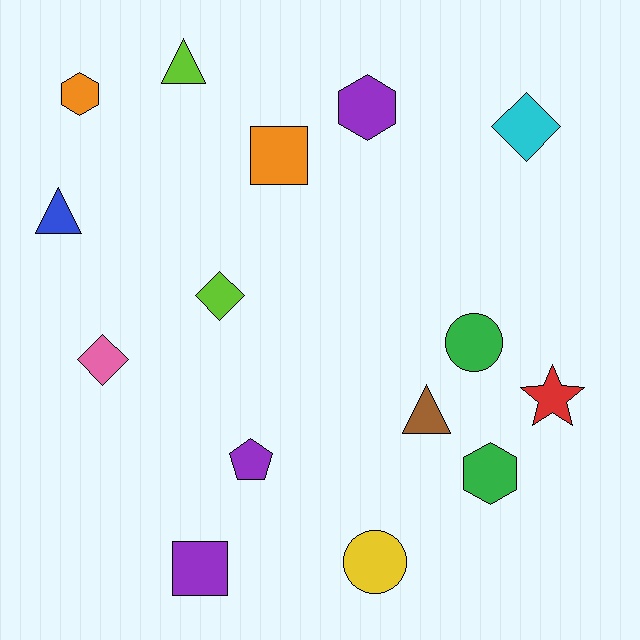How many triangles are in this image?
There are 3 triangles.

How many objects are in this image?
There are 15 objects.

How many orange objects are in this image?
There are 2 orange objects.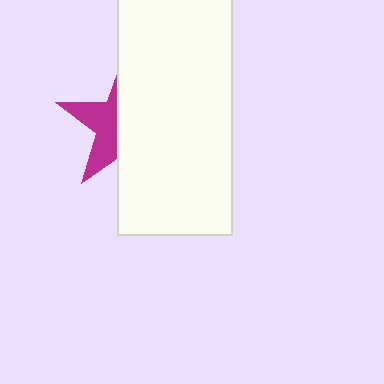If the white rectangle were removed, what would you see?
You would see the complete magenta star.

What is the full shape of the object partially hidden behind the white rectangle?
The partially hidden object is a magenta star.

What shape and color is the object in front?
The object in front is a white rectangle.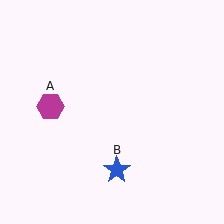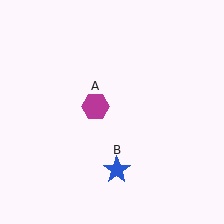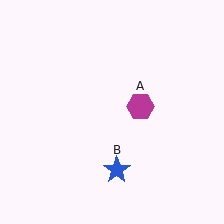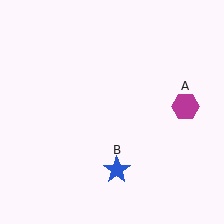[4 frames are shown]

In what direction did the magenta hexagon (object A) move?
The magenta hexagon (object A) moved right.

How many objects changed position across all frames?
1 object changed position: magenta hexagon (object A).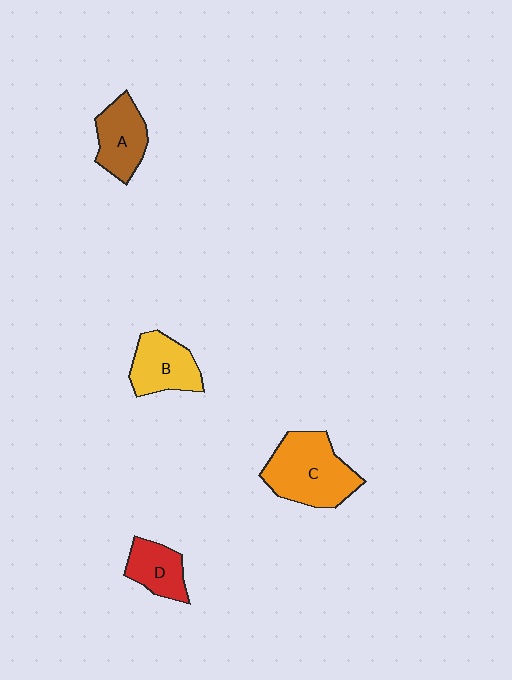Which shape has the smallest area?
Shape D (red).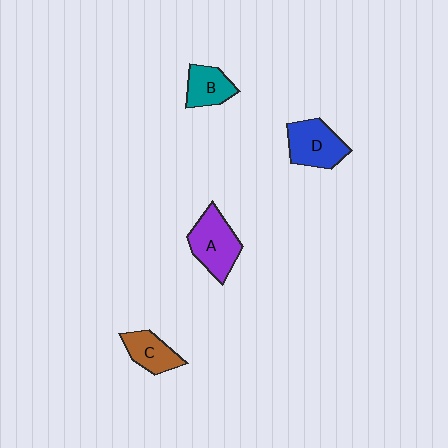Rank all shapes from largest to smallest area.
From largest to smallest: A (purple), D (blue), C (brown), B (teal).